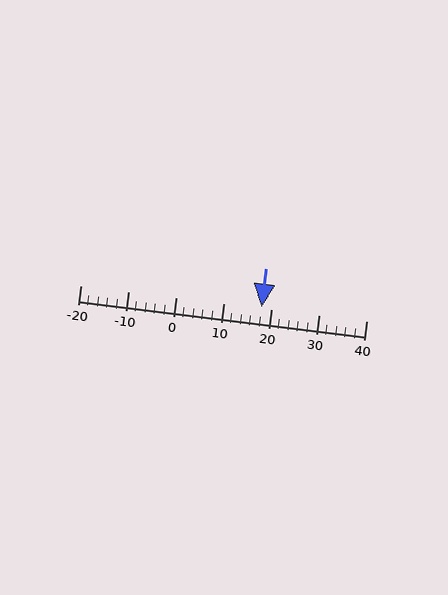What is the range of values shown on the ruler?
The ruler shows values from -20 to 40.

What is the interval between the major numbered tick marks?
The major tick marks are spaced 10 units apart.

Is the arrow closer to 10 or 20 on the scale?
The arrow is closer to 20.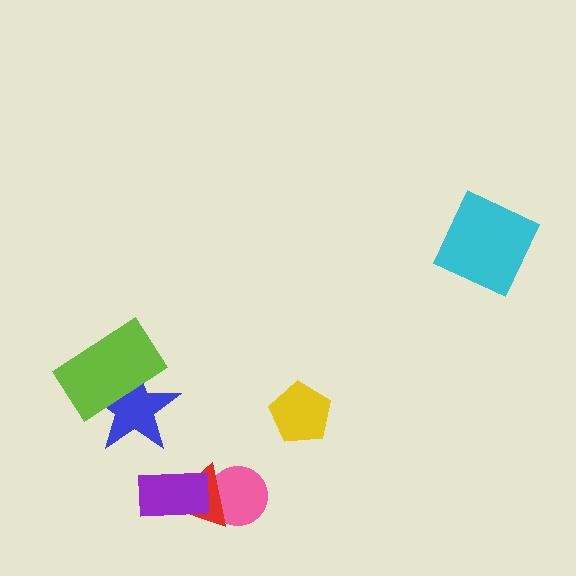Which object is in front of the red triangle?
The purple rectangle is in front of the red triangle.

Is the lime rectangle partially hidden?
No, no other shape covers it.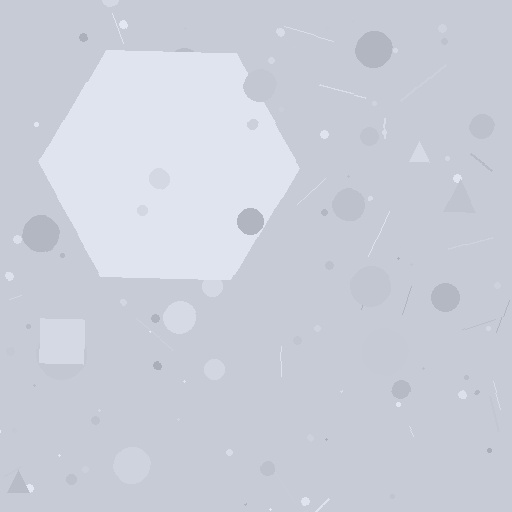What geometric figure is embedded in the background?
A hexagon is embedded in the background.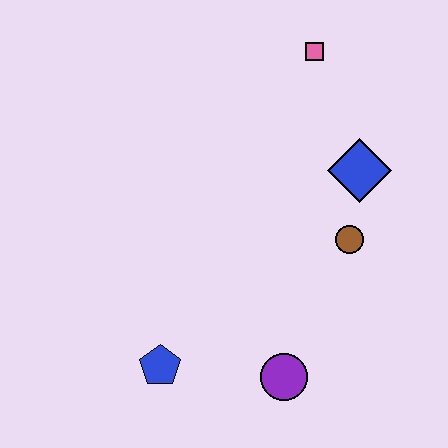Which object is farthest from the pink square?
The blue pentagon is farthest from the pink square.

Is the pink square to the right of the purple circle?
Yes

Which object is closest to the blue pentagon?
The purple circle is closest to the blue pentagon.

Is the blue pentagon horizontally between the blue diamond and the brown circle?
No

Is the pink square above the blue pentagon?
Yes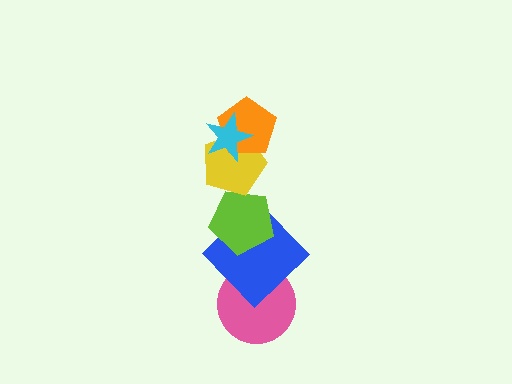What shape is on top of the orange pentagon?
The cyan star is on top of the orange pentagon.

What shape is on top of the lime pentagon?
The yellow pentagon is on top of the lime pentagon.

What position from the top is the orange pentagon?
The orange pentagon is 2nd from the top.